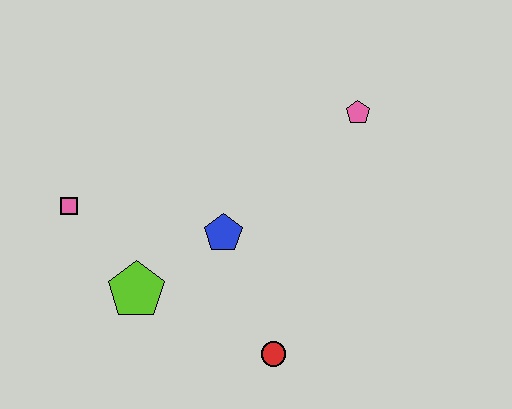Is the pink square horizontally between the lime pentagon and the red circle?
No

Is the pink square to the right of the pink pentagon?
No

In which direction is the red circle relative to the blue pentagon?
The red circle is below the blue pentagon.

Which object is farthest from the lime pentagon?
The pink pentagon is farthest from the lime pentagon.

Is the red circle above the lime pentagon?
No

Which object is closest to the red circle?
The blue pentagon is closest to the red circle.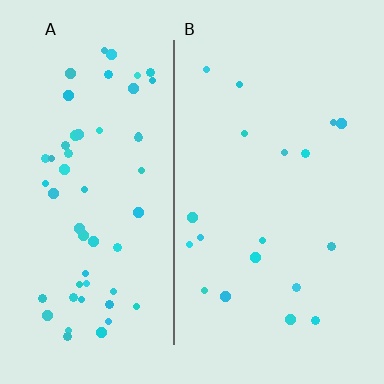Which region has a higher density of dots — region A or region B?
A (the left).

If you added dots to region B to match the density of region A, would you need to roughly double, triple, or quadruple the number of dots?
Approximately triple.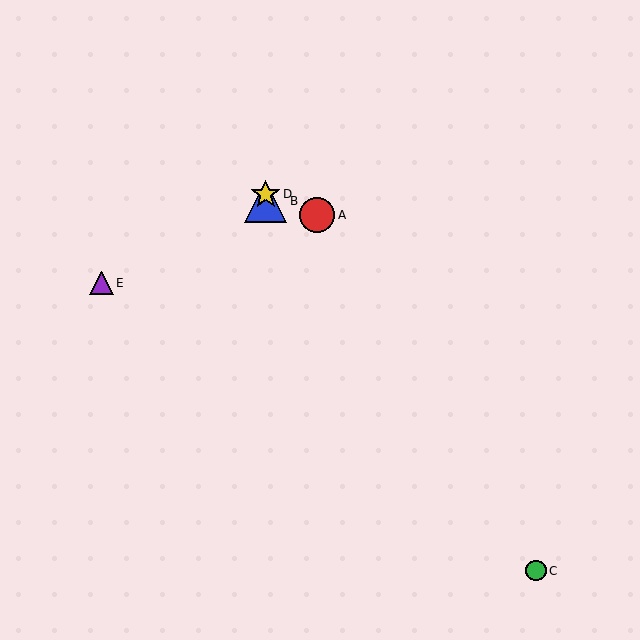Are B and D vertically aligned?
Yes, both are at x≈266.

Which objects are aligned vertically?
Objects B, D are aligned vertically.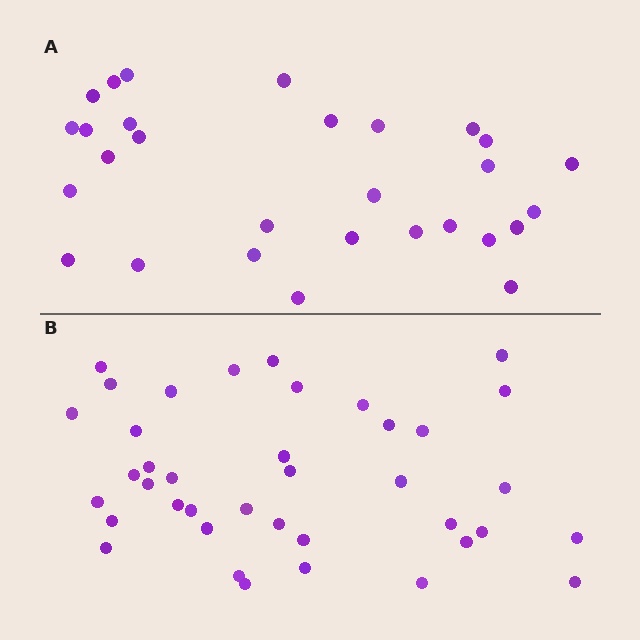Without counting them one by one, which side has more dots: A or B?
Region B (the bottom region) has more dots.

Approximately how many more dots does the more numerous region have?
Region B has roughly 10 or so more dots than region A.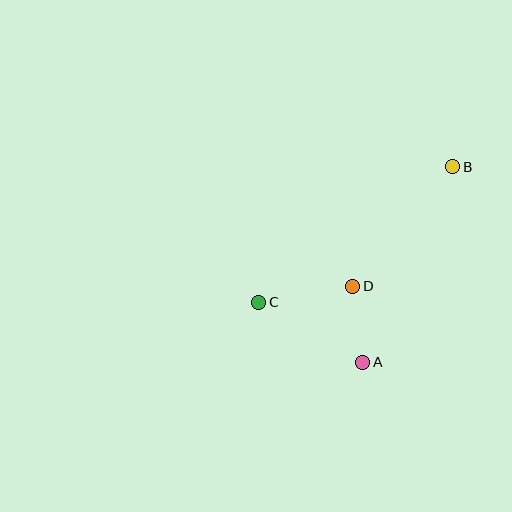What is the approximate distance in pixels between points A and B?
The distance between A and B is approximately 215 pixels.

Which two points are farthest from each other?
Points B and C are farthest from each other.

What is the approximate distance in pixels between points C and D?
The distance between C and D is approximately 95 pixels.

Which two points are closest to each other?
Points A and D are closest to each other.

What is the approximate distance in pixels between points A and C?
The distance between A and C is approximately 120 pixels.